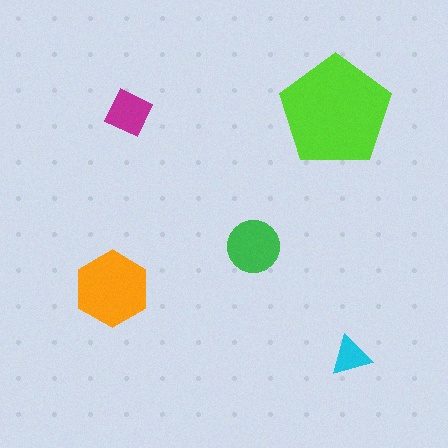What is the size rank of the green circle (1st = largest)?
3rd.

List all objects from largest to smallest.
The lime pentagon, the orange hexagon, the green circle, the magenta diamond, the cyan triangle.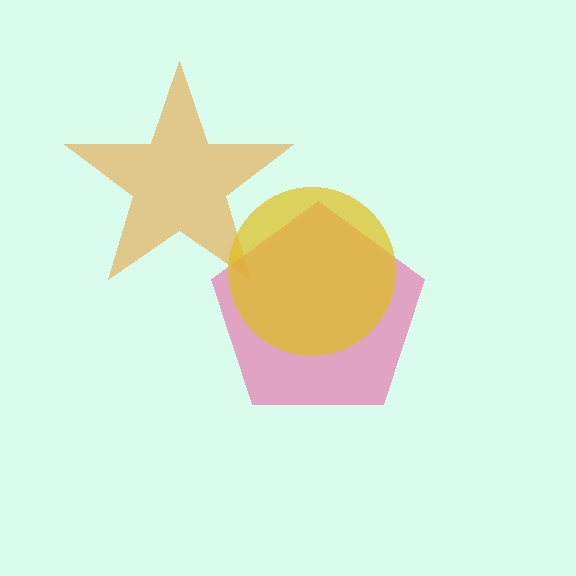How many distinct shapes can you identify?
There are 3 distinct shapes: an orange star, a pink pentagon, a yellow circle.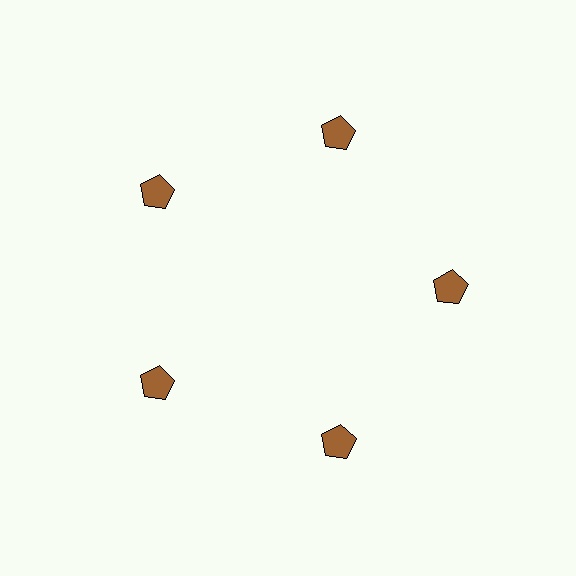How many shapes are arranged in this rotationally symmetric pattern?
There are 5 shapes, arranged in 5 groups of 1.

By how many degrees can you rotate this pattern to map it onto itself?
The pattern maps onto itself every 72 degrees of rotation.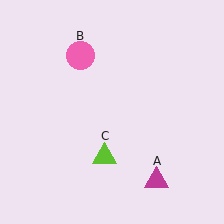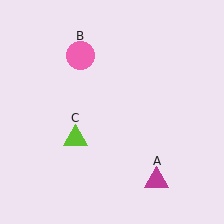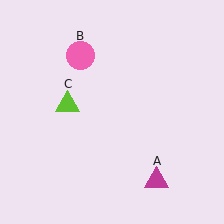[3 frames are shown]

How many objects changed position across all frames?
1 object changed position: lime triangle (object C).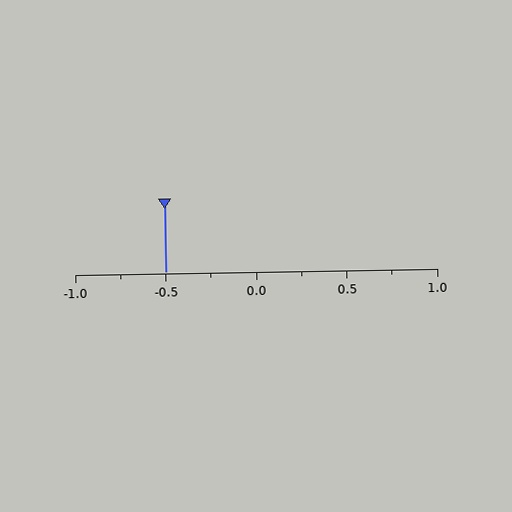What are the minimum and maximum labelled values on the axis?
The axis runs from -1.0 to 1.0.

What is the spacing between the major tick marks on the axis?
The major ticks are spaced 0.5 apart.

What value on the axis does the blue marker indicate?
The marker indicates approximately -0.5.